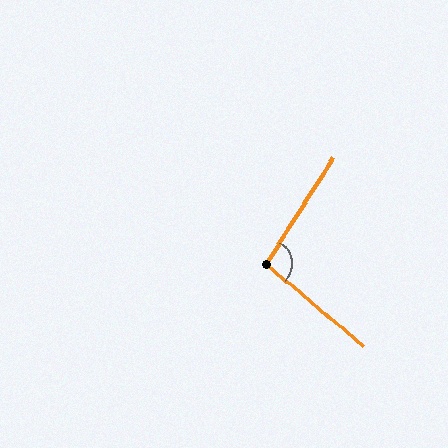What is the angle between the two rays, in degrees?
Approximately 98 degrees.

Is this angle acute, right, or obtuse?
It is obtuse.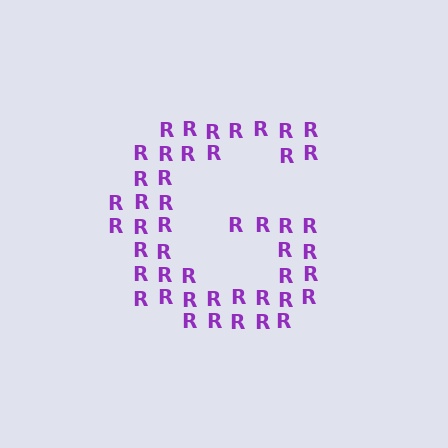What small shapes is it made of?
It is made of small letter R's.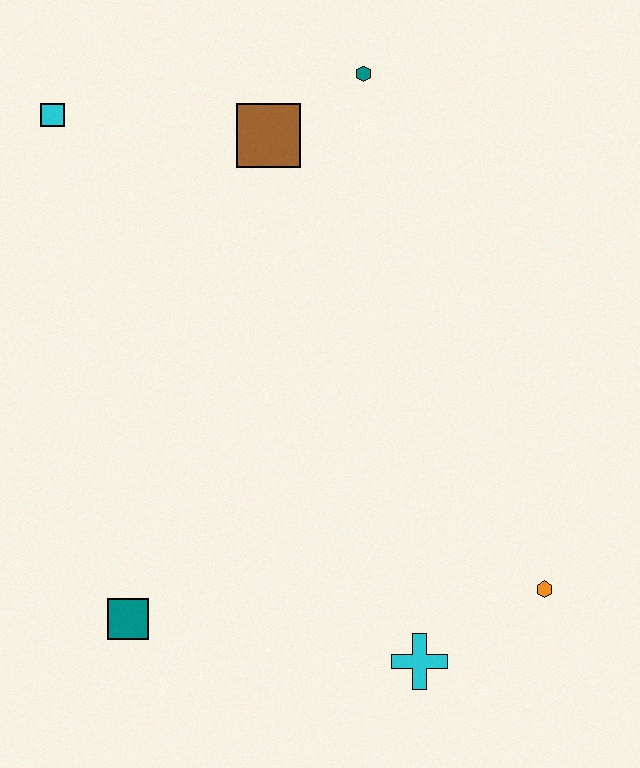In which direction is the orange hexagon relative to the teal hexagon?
The orange hexagon is below the teal hexagon.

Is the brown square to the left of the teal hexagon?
Yes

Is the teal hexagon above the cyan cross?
Yes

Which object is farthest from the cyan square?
The orange hexagon is farthest from the cyan square.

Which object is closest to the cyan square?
The brown square is closest to the cyan square.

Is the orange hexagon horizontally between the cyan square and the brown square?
No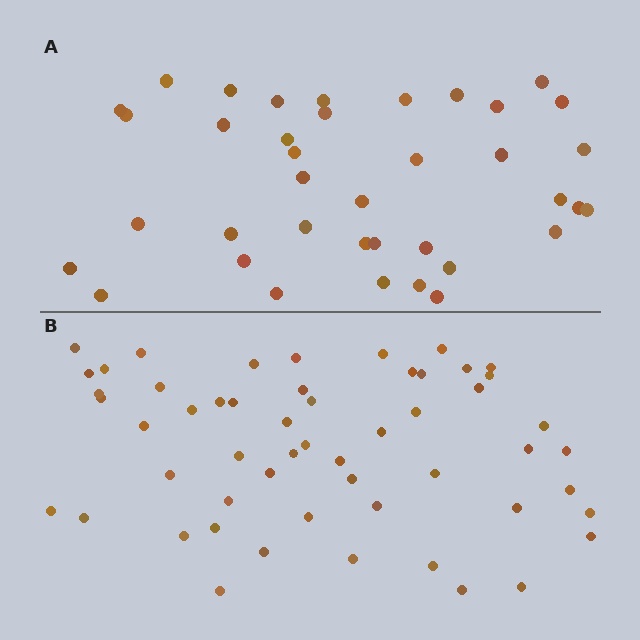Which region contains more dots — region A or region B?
Region B (the bottom region) has more dots.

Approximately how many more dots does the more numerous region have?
Region B has approximately 15 more dots than region A.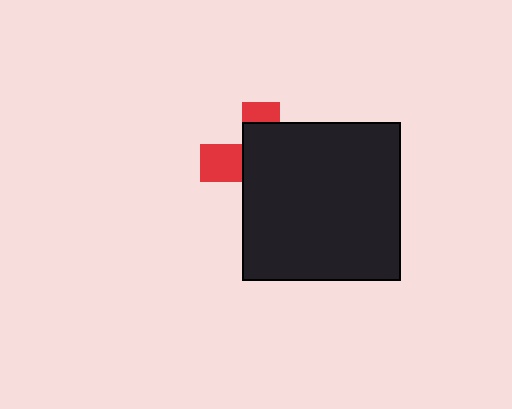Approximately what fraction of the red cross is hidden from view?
Roughly 70% of the red cross is hidden behind the black square.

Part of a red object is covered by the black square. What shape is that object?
It is a cross.